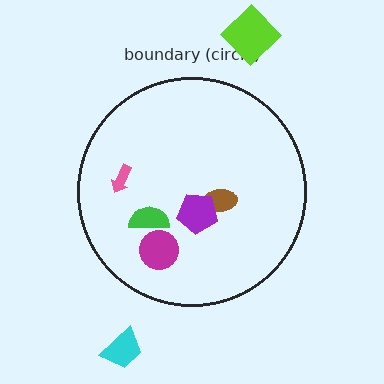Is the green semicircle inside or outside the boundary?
Inside.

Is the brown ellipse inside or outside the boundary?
Inside.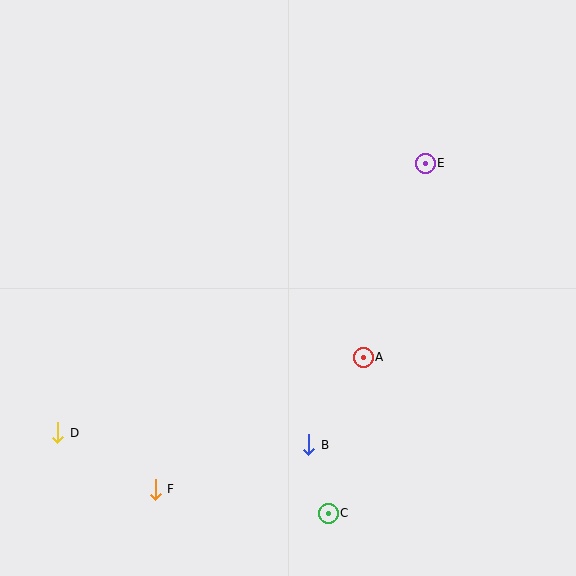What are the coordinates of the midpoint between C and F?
The midpoint between C and F is at (242, 501).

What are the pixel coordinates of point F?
Point F is at (155, 489).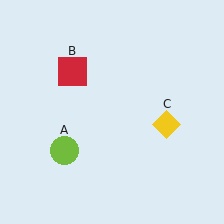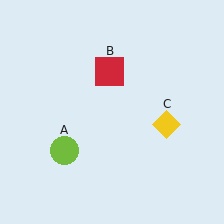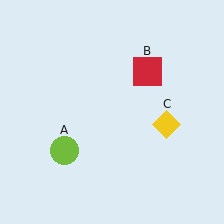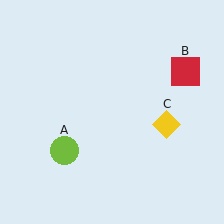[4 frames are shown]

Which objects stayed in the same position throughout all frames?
Lime circle (object A) and yellow diamond (object C) remained stationary.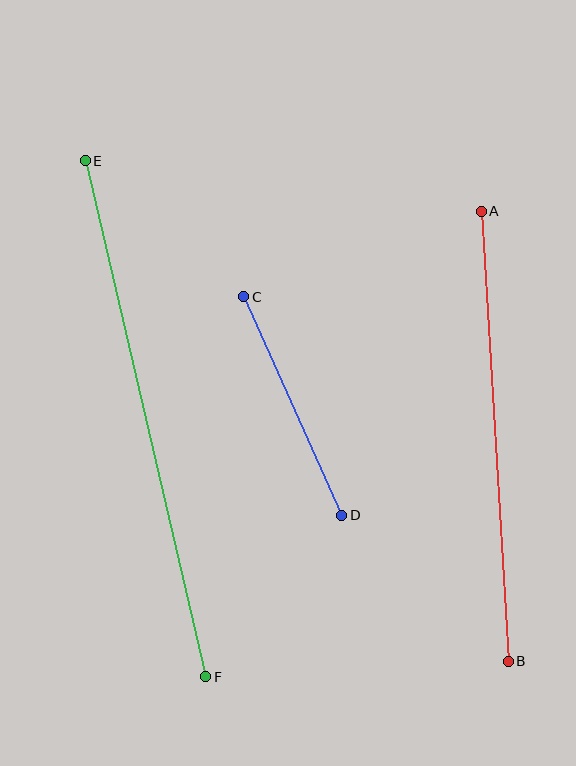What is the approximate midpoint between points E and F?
The midpoint is at approximately (146, 419) pixels.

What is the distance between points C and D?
The distance is approximately 240 pixels.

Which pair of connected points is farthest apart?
Points E and F are farthest apart.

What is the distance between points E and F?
The distance is approximately 530 pixels.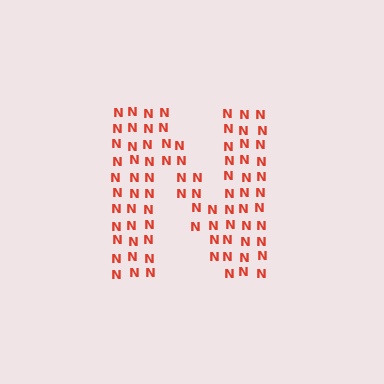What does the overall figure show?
The overall figure shows the letter N.